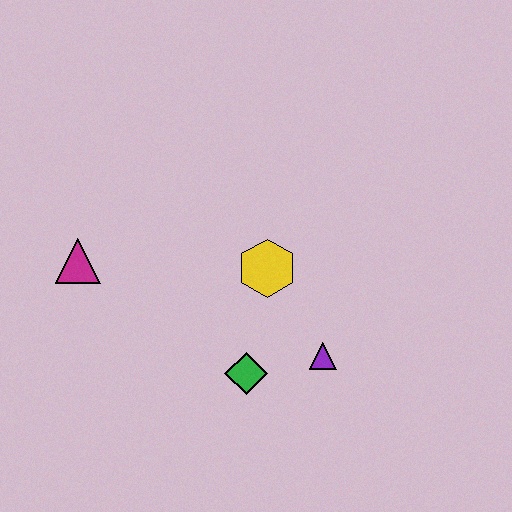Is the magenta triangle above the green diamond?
Yes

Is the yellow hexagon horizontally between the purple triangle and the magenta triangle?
Yes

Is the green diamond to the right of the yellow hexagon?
No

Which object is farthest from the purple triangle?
The magenta triangle is farthest from the purple triangle.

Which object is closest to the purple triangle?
The green diamond is closest to the purple triangle.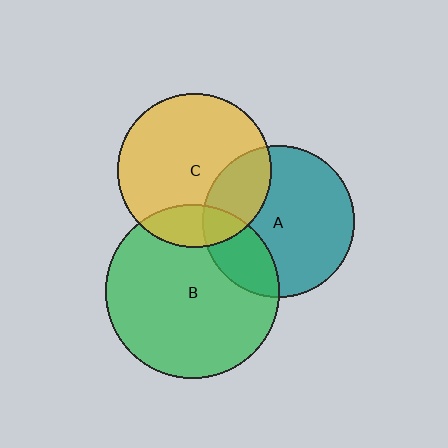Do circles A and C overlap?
Yes.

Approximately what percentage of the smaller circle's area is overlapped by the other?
Approximately 25%.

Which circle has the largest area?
Circle B (green).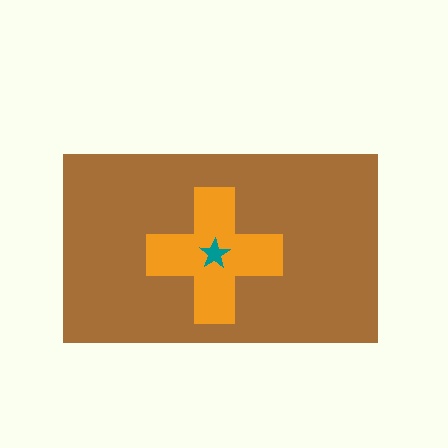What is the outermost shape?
The brown rectangle.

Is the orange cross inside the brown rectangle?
Yes.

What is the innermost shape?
The teal star.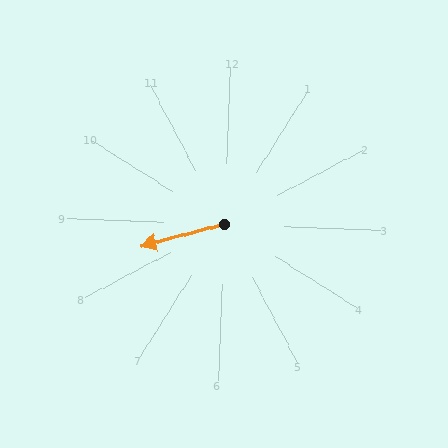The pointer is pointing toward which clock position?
Roughly 8 o'clock.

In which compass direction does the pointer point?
West.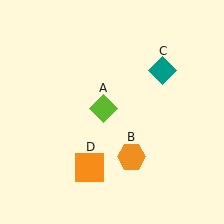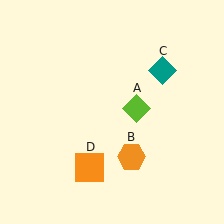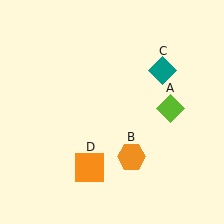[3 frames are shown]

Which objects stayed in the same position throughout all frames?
Orange hexagon (object B) and teal diamond (object C) and orange square (object D) remained stationary.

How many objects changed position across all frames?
1 object changed position: lime diamond (object A).